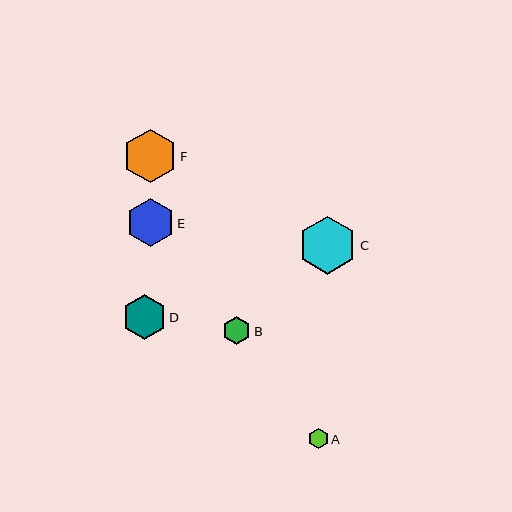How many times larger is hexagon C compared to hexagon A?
Hexagon C is approximately 2.8 times the size of hexagon A.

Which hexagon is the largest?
Hexagon C is the largest with a size of approximately 58 pixels.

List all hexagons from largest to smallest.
From largest to smallest: C, F, E, D, B, A.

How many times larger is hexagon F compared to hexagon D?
Hexagon F is approximately 1.2 times the size of hexagon D.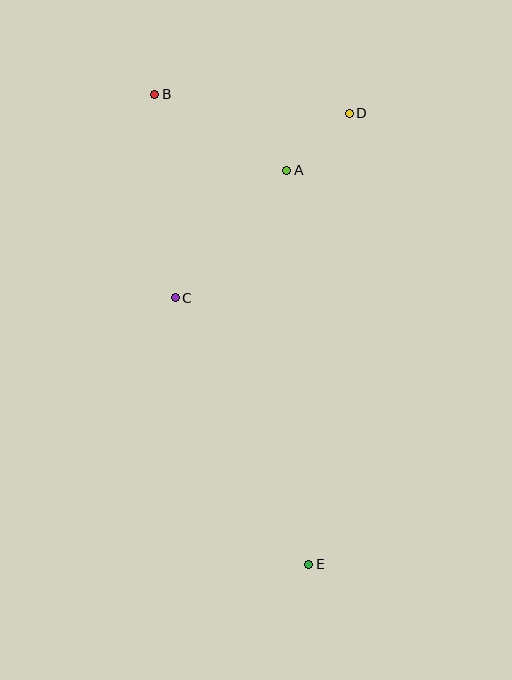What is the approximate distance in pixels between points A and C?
The distance between A and C is approximately 169 pixels.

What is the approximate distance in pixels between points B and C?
The distance between B and C is approximately 205 pixels.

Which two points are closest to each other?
Points A and D are closest to each other.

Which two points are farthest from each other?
Points B and E are farthest from each other.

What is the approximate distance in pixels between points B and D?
The distance between B and D is approximately 195 pixels.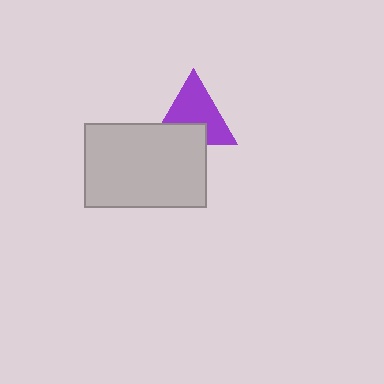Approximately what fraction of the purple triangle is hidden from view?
Roughly 33% of the purple triangle is hidden behind the light gray rectangle.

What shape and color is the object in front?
The object in front is a light gray rectangle.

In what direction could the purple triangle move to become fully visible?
The purple triangle could move up. That would shift it out from behind the light gray rectangle entirely.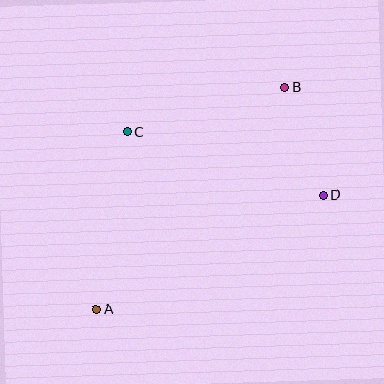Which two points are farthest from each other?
Points A and B are farthest from each other.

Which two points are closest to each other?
Points B and D are closest to each other.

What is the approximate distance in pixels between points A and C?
The distance between A and C is approximately 180 pixels.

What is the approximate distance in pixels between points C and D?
The distance between C and D is approximately 206 pixels.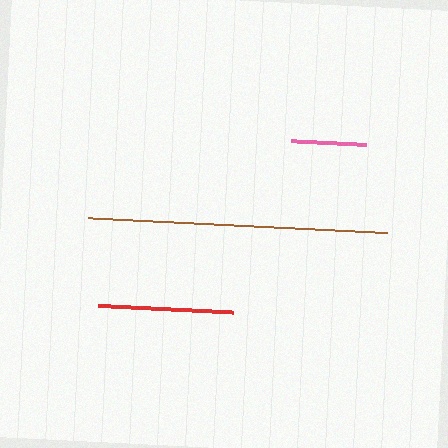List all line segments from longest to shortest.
From longest to shortest: brown, red, pink.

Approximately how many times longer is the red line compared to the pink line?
The red line is approximately 1.8 times the length of the pink line.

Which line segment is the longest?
The brown line is the longest at approximately 300 pixels.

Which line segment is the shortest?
The pink line is the shortest at approximately 75 pixels.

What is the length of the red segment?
The red segment is approximately 134 pixels long.